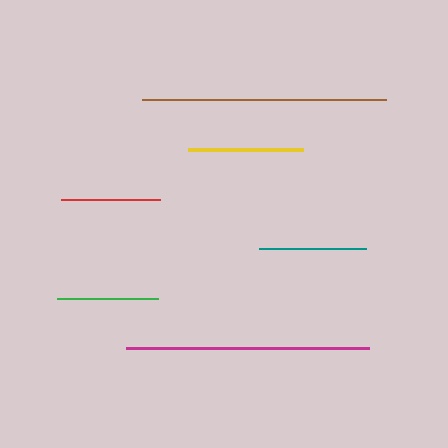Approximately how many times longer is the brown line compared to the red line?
The brown line is approximately 2.5 times the length of the red line.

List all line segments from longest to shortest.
From longest to shortest: brown, magenta, yellow, teal, green, red.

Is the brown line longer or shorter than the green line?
The brown line is longer than the green line.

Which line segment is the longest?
The brown line is the longest at approximately 245 pixels.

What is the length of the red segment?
The red segment is approximately 100 pixels long.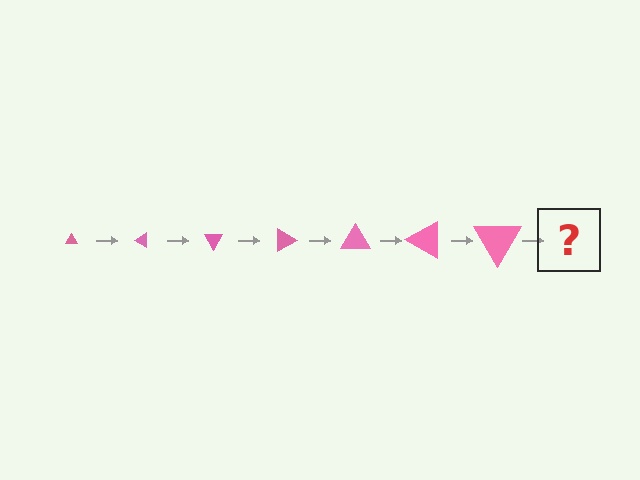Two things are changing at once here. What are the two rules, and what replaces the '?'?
The two rules are that the triangle grows larger each step and it rotates 30 degrees each step. The '?' should be a triangle, larger than the previous one and rotated 210 degrees from the start.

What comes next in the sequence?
The next element should be a triangle, larger than the previous one and rotated 210 degrees from the start.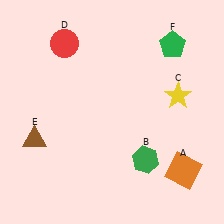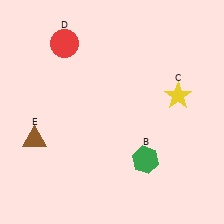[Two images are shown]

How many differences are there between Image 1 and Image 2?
There are 2 differences between the two images.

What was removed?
The green pentagon (F), the orange square (A) were removed in Image 2.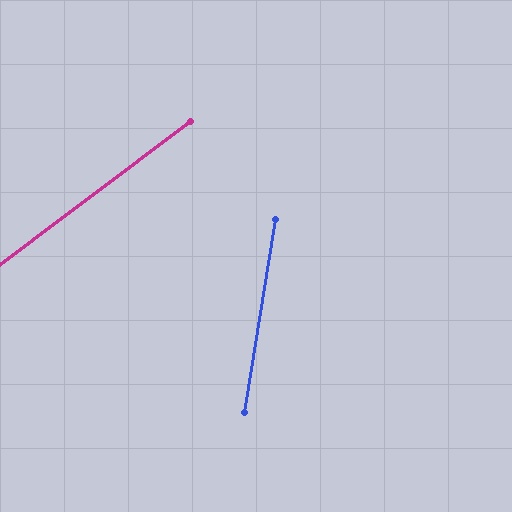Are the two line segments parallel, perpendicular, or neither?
Neither parallel nor perpendicular — they differ by about 44°.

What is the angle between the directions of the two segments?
Approximately 44 degrees.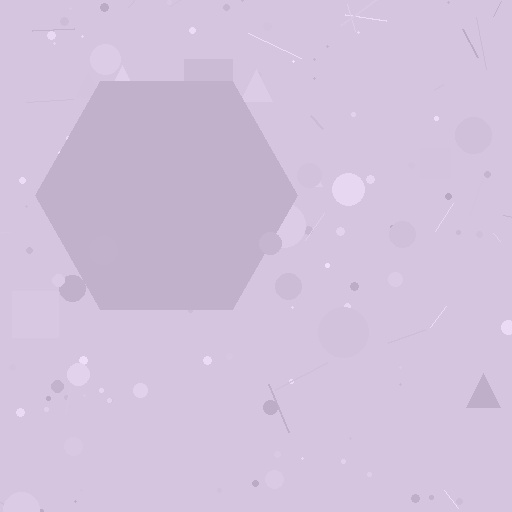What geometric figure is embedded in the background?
A hexagon is embedded in the background.